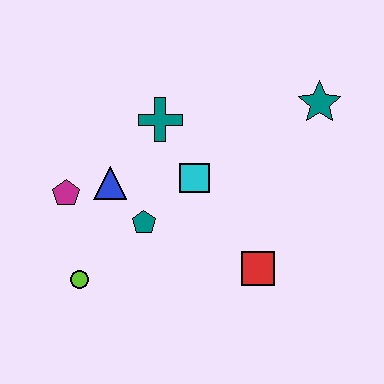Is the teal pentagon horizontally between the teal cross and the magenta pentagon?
Yes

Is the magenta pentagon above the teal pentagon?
Yes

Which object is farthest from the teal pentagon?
The teal star is farthest from the teal pentagon.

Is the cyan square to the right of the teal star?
No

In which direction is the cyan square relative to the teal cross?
The cyan square is below the teal cross.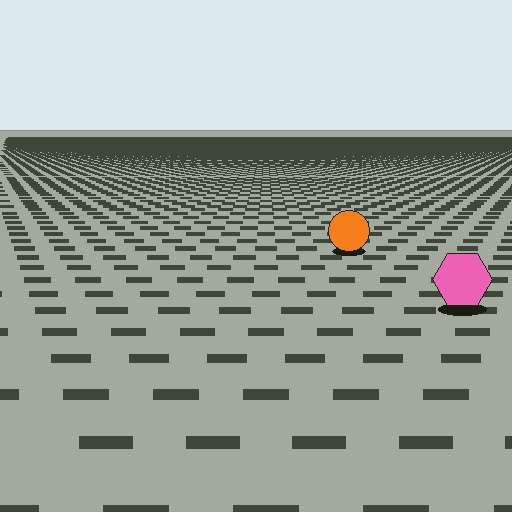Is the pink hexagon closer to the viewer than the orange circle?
Yes. The pink hexagon is closer — you can tell from the texture gradient: the ground texture is coarser near it.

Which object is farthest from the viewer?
The orange circle is farthest from the viewer. It appears smaller and the ground texture around it is denser.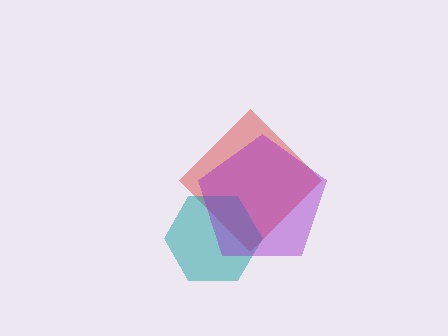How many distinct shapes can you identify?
There are 3 distinct shapes: a red diamond, a teal hexagon, a purple pentagon.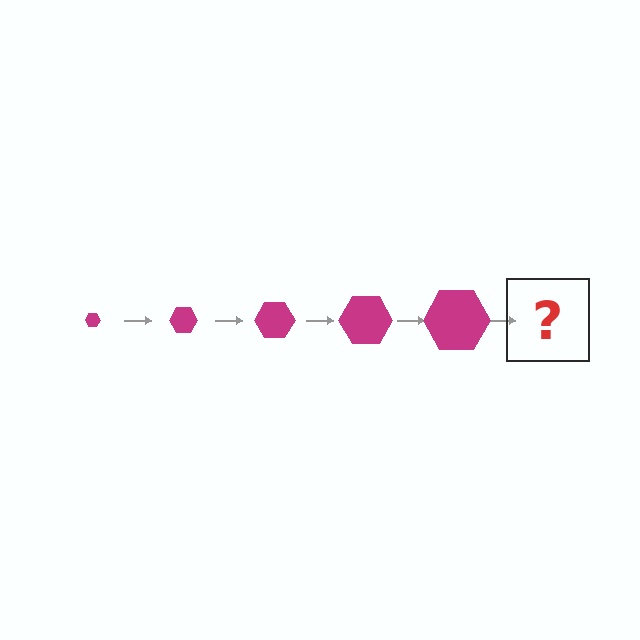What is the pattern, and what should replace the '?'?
The pattern is that the hexagon gets progressively larger each step. The '?' should be a magenta hexagon, larger than the previous one.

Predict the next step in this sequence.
The next step is a magenta hexagon, larger than the previous one.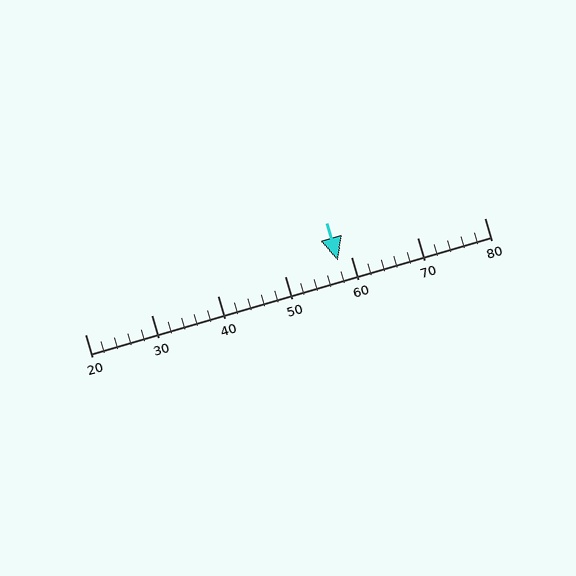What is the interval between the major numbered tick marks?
The major tick marks are spaced 10 units apart.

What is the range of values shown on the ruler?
The ruler shows values from 20 to 80.